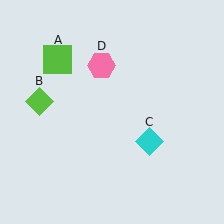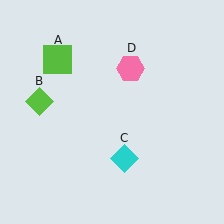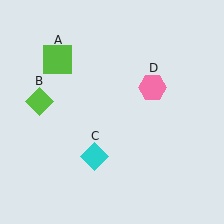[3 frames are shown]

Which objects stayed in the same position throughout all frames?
Lime square (object A) and lime diamond (object B) remained stationary.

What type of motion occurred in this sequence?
The cyan diamond (object C), pink hexagon (object D) rotated clockwise around the center of the scene.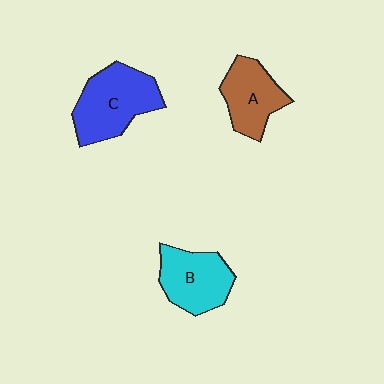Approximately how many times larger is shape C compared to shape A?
Approximately 1.4 times.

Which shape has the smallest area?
Shape A (brown).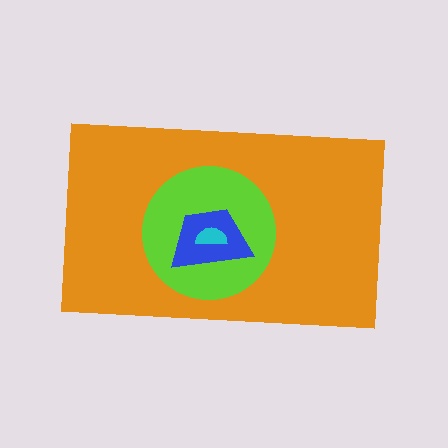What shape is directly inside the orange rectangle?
The lime circle.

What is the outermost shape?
The orange rectangle.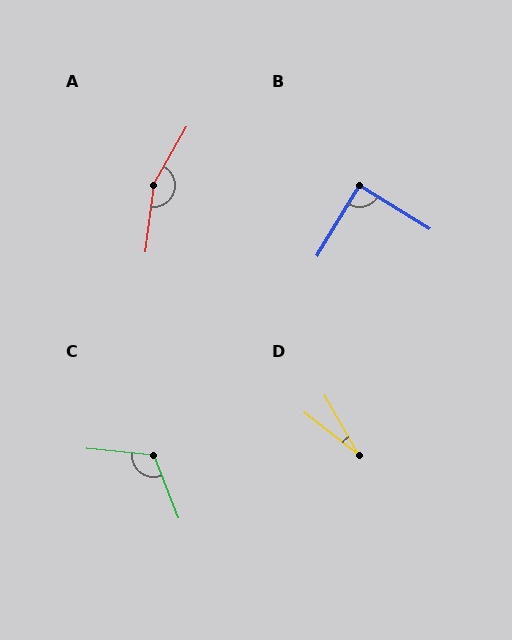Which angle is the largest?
A, at approximately 157 degrees.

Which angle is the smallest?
D, at approximately 22 degrees.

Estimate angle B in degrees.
Approximately 89 degrees.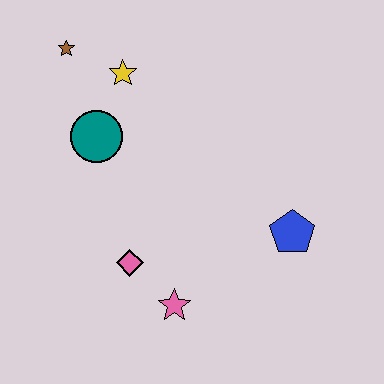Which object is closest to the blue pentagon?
The pink star is closest to the blue pentagon.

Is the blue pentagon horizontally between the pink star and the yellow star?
No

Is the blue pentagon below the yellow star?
Yes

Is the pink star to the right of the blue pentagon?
No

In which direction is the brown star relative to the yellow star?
The brown star is to the left of the yellow star.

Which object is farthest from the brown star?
The blue pentagon is farthest from the brown star.